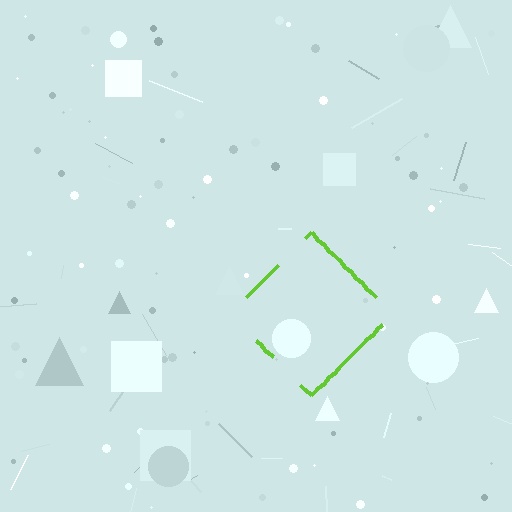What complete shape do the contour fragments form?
The contour fragments form a diamond.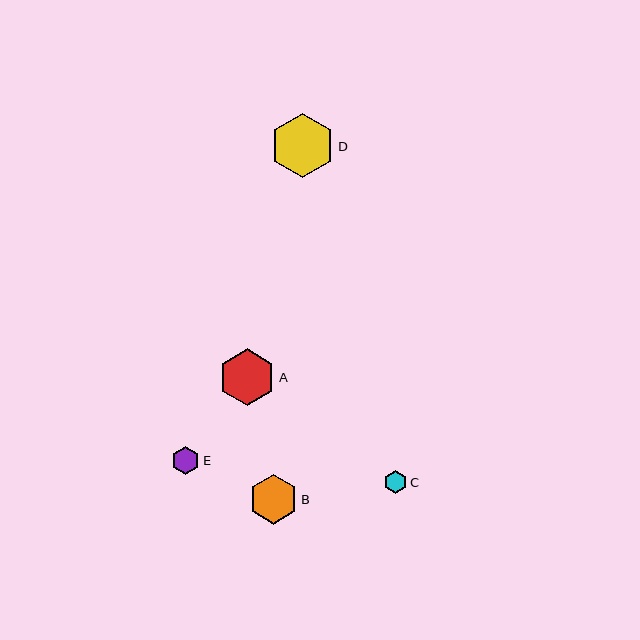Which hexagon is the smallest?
Hexagon C is the smallest with a size of approximately 23 pixels.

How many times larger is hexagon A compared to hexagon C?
Hexagon A is approximately 2.5 times the size of hexagon C.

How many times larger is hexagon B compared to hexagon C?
Hexagon B is approximately 2.2 times the size of hexagon C.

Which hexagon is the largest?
Hexagon D is the largest with a size of approximately 64 pixels.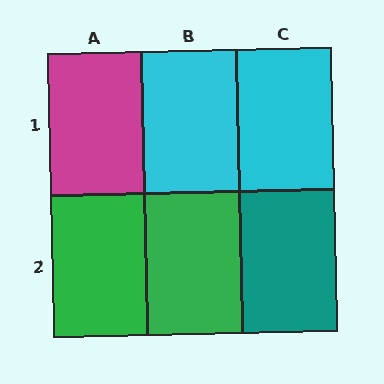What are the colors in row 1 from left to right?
Magenta, cyan, cyan.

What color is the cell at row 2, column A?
Green.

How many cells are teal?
1 cell is teal.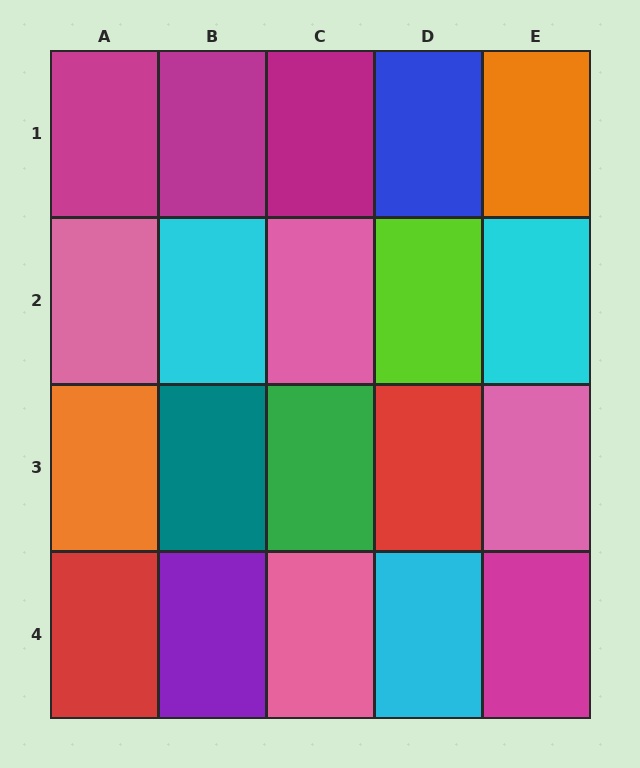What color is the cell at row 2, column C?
Pink.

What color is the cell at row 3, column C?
Green.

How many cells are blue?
1 cell is blue.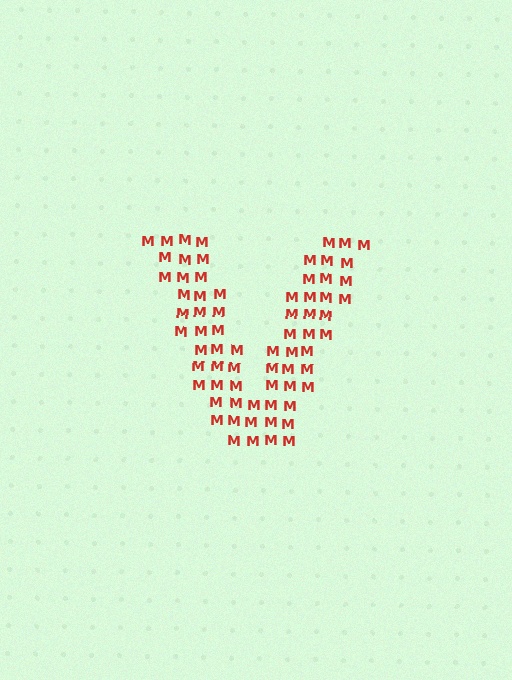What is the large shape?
The large shape is the letter V.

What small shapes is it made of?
It is made of small letter M's.